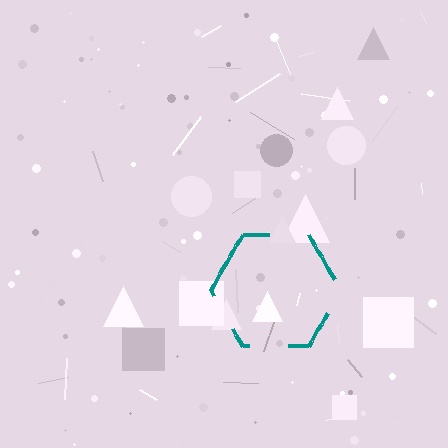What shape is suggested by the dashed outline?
The dashed outline suggests a hexagon.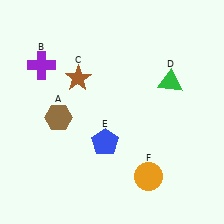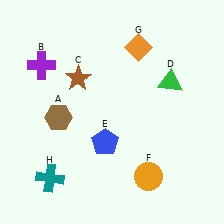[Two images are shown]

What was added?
An orange diamond (G), a teal cross (H) were added in Image 2.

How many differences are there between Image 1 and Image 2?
There are 2 differences between the two images.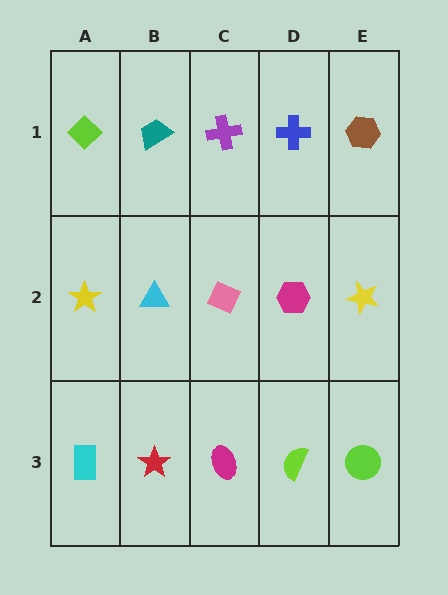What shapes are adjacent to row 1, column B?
A cyan triangle (row 2, column B), a lime diamond (row 1, column A), a purple cross (row 1, column C).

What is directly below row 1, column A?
A yellow star.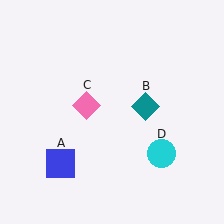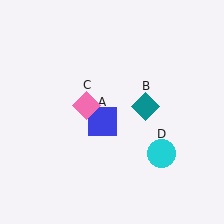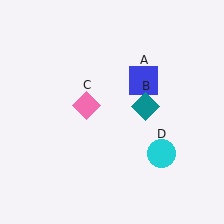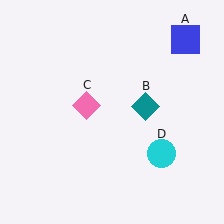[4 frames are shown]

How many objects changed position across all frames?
1 object changed position: blue square (object A).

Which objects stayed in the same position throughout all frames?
Teal diamond (object B) and pink diamond (object C) and cyan circle (object D) remained stationary.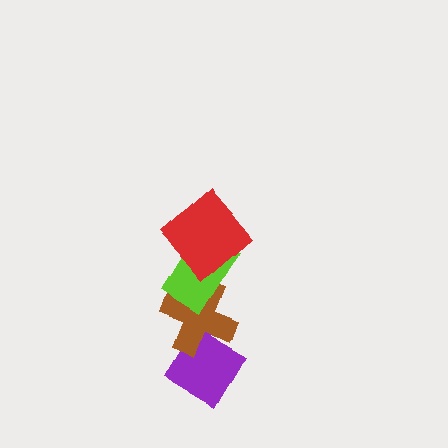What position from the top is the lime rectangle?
The lime rectangle is 2nd from the top.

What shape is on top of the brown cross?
The lime rectangle is on top of the brown cross.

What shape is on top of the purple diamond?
The brown cross is on top of the purple diamond.